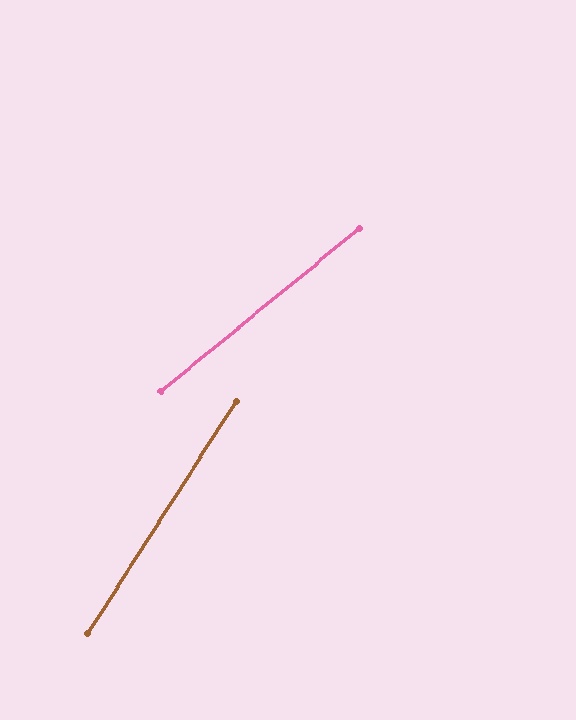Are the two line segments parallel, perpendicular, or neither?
Neither parallel nor perpendicular — they differ by about 18°.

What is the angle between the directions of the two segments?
Approximately 18 degrees.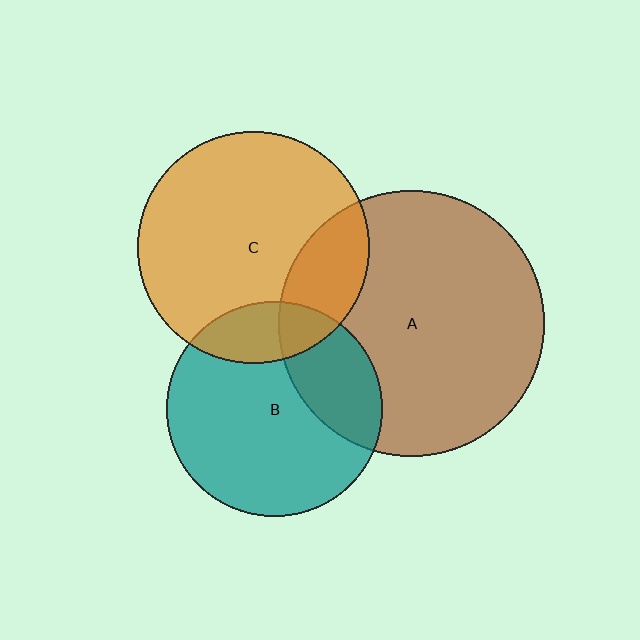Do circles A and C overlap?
Yes.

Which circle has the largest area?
Circle A (brown).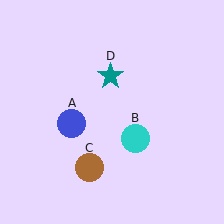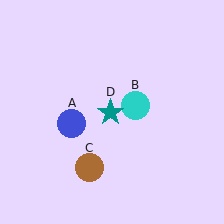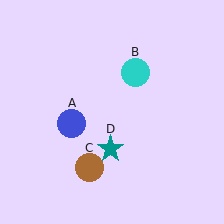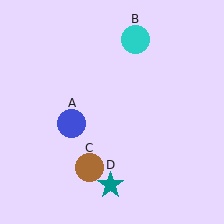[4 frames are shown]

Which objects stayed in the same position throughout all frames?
Blue circle (object A) and brown circle (object C) remained stationary.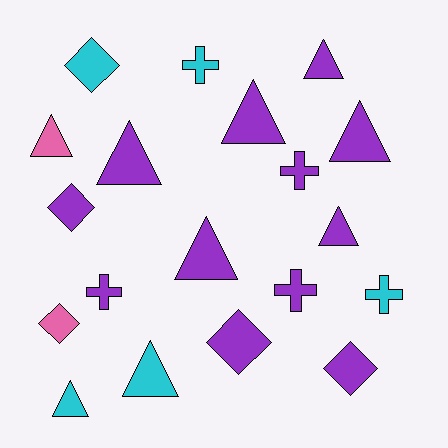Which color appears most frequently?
Purple, with 12 objects.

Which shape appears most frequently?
Triangle, with 9 objects.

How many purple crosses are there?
There are 3 purple crosses.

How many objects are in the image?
There are 19 objects.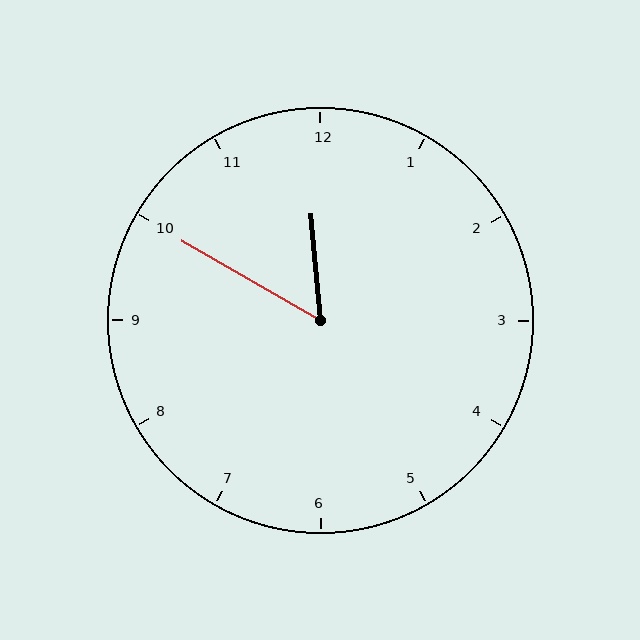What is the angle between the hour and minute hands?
Approximately 55 degrees.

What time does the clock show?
11:50.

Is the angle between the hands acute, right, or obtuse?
It is acute.